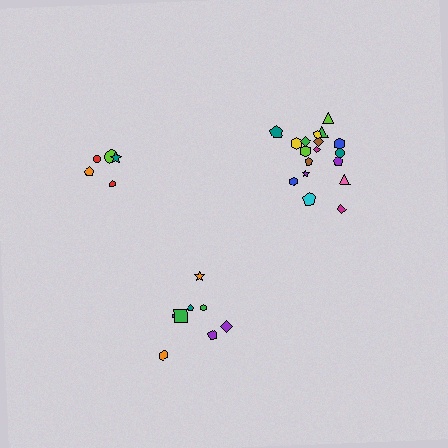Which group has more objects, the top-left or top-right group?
The top-right group.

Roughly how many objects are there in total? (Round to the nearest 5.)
Roughly 30 objects in total.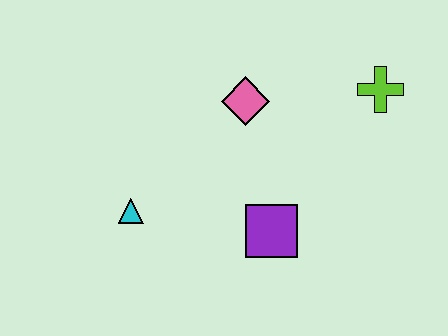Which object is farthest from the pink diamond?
The cyan triangle is farthest from the pink diamond.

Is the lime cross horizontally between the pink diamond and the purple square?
No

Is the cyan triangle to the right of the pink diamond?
No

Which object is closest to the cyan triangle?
The purple square is closest to the cyan triangle.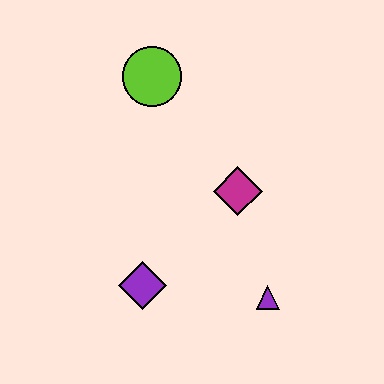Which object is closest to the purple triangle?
The magenta diamond is closest to the purple triangle.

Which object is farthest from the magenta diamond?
The lime circle is farthest from the magenta diamond.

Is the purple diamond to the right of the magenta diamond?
No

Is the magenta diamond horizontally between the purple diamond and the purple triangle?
Yes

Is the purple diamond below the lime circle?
Yes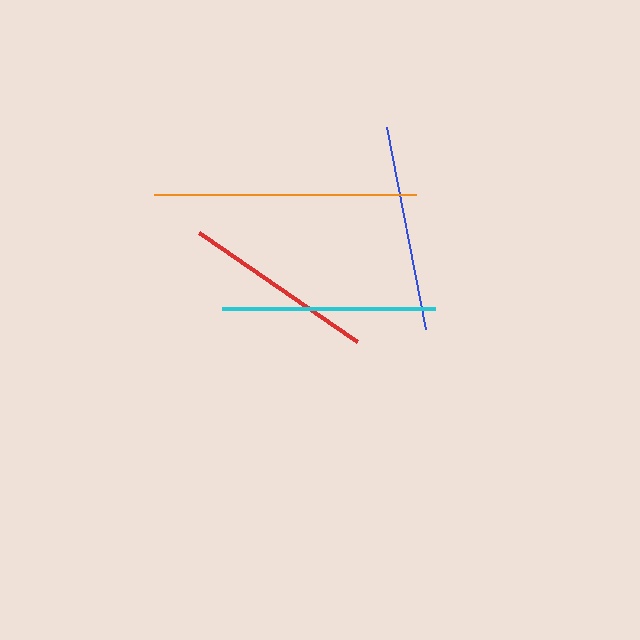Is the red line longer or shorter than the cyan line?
The cyan line is longer than the red line.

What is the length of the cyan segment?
The cyan segment is approximately 212 pixels long.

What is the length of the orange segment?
The orange segment is approximately 262 pixels long.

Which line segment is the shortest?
The red line is the shortest at approximately 192 pixels.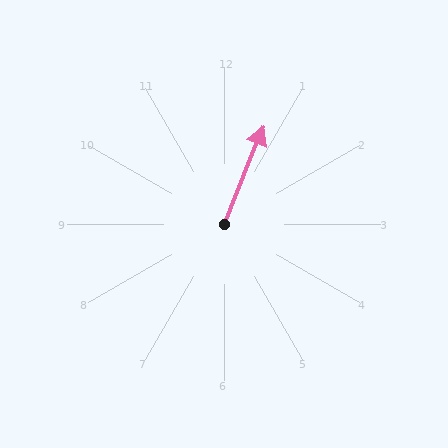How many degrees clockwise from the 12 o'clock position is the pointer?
Approximately 22 degrees.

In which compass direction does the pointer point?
North.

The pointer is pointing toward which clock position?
Roughly 1 o'clock.